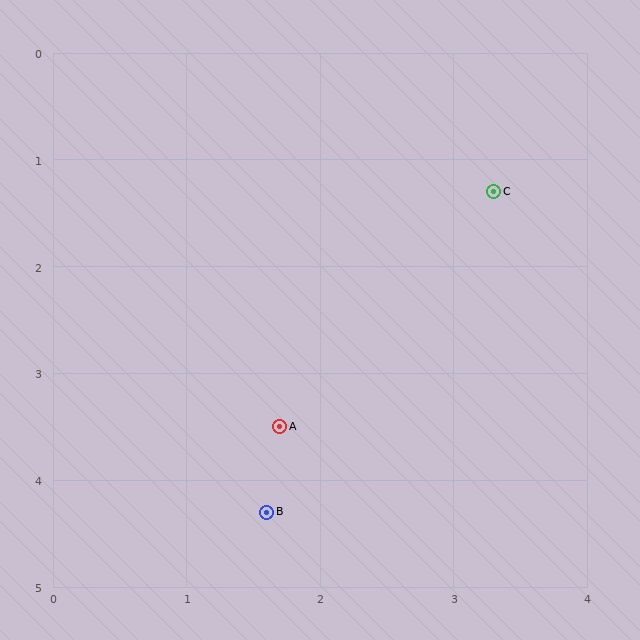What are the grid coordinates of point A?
Point A is at approximately (1.7, 3.5).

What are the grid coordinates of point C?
Point C is at approximately (3.3, 1.3).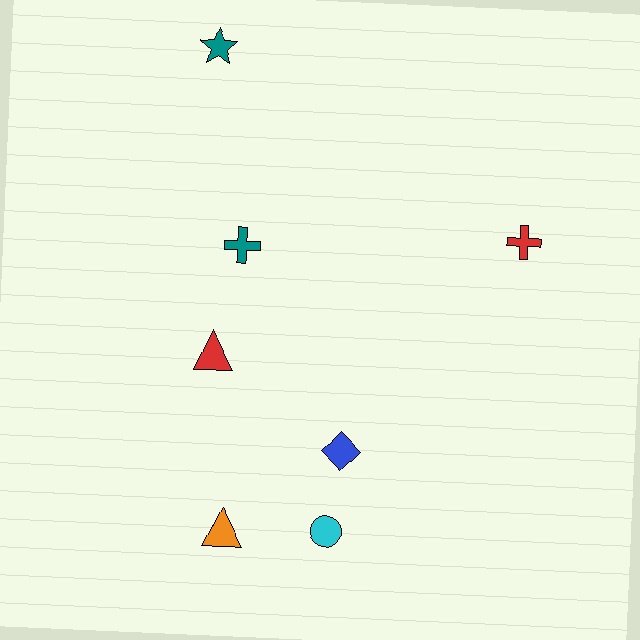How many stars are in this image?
There is 1 star.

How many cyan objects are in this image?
There is 1 cyan object.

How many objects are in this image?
There are 7 objects.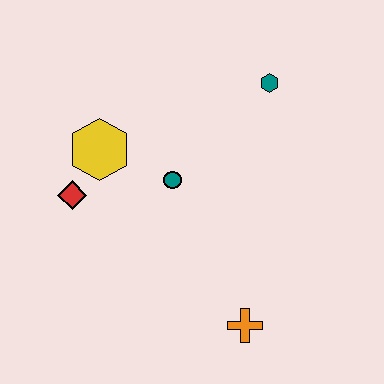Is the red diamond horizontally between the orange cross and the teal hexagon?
No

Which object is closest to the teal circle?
The yellow hexagon is closest to the teal circle.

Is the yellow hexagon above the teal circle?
Yes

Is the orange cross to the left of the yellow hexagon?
No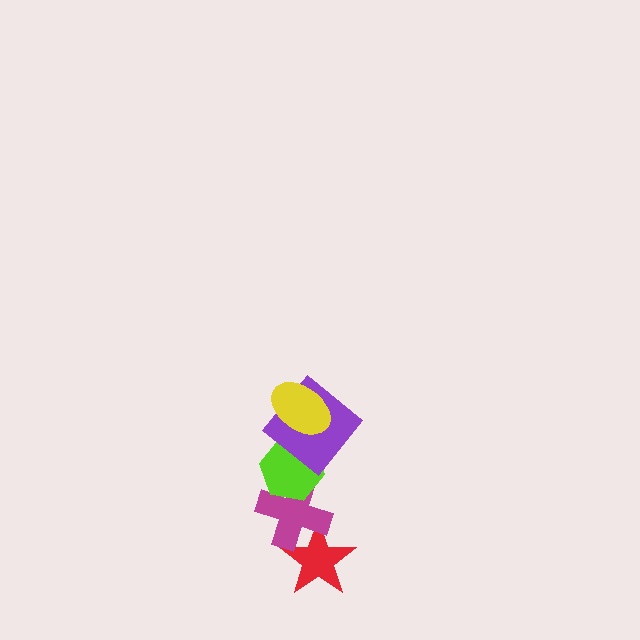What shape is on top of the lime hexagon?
The purple diamond is on top of the lime hexagon.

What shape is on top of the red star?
The magenta cross is on top of the red star.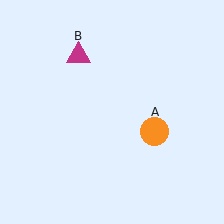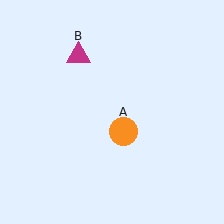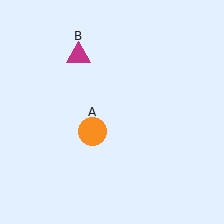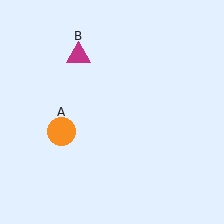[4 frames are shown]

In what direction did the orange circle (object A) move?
The orange circle (object A) moved left.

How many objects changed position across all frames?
1 object changed position: orange circle (object A).